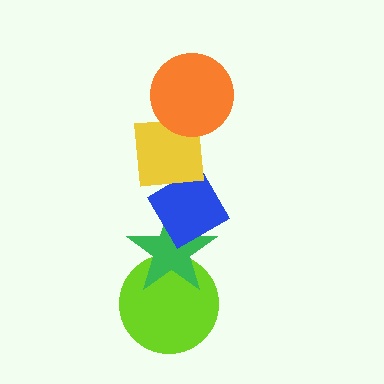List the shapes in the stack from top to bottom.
From top to bottom: the orange circle, the yellow square, the blue diamond, the green star, the lime circle.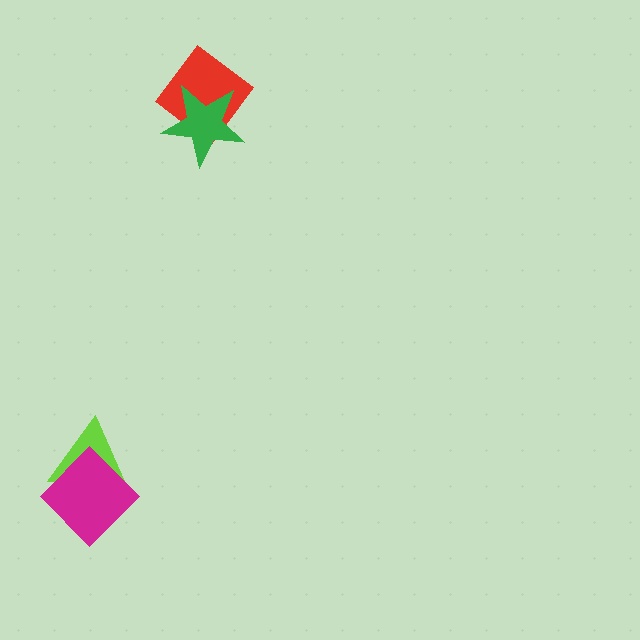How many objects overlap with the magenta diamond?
1 object overlaps with the magenta diamond.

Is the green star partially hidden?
No, no other shape covers it.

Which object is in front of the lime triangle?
The magenta diamond is in front of the lime triangle.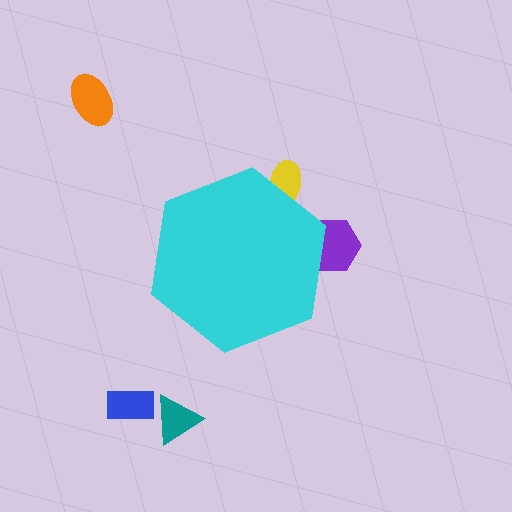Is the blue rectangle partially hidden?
No, the blue rectangle is fully visible.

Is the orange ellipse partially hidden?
No, the orange ellipse is fully visible.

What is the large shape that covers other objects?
A cyan hexagon.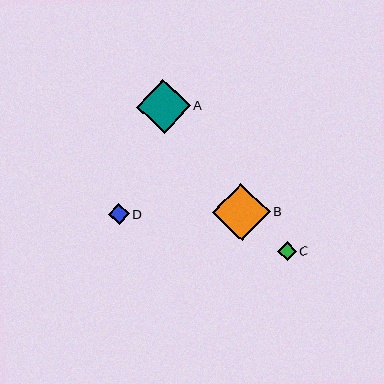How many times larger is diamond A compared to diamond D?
Diamond A is approximately 2.6 times the size of diamond D.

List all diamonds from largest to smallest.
From largest to smallest: B, A, D, C.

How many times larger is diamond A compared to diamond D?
Diamond A is approximately 2.6 times the size of diamond D.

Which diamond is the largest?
Diamond B is the largest with a size of approximately 57 pixels.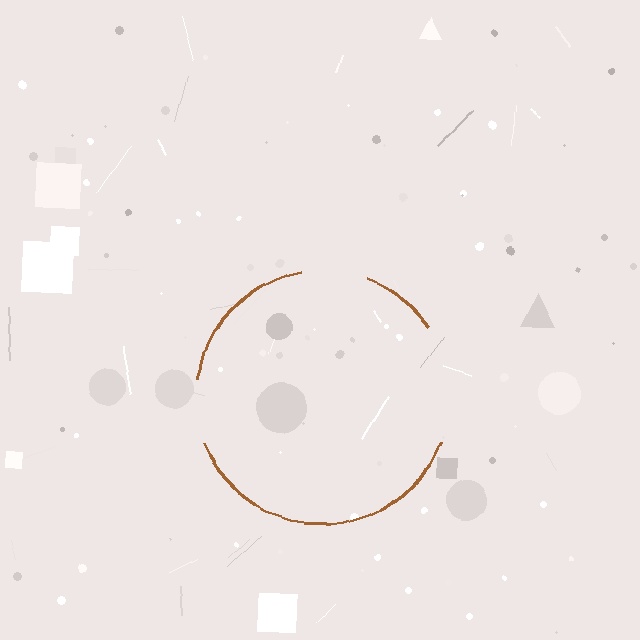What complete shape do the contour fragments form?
The contour fragments form a circle.